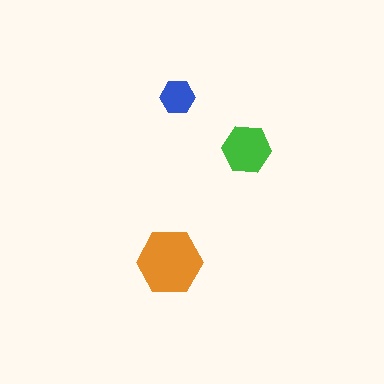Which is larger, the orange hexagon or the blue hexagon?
The orange one.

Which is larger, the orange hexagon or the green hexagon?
The orange one.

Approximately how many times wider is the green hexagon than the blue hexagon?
About 1.5 times wider.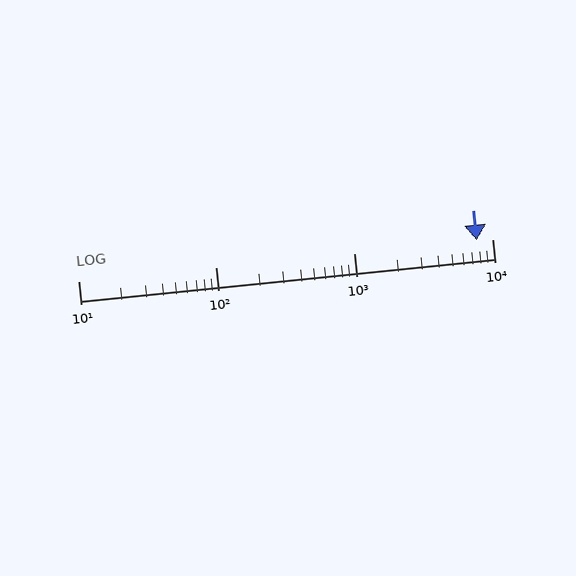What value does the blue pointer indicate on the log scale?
The pointer indicates approximately 7700.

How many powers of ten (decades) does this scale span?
The scale spans 3 decades, from 10 to 10000.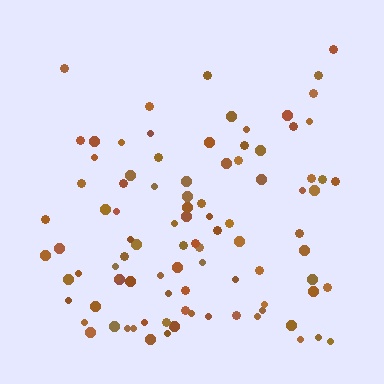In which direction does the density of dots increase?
From top to bottom, with the bottom side densest.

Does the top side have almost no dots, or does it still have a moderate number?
Still a moderate number, just noticeably fewer than the bottom.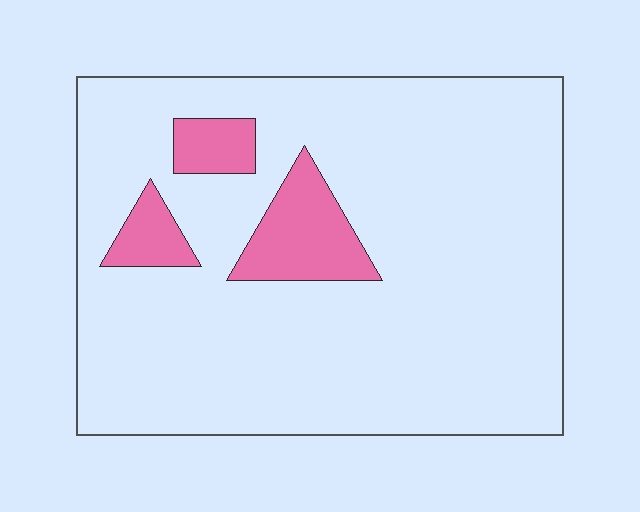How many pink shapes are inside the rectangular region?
3.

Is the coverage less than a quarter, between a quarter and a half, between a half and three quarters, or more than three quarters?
Less than a quarter.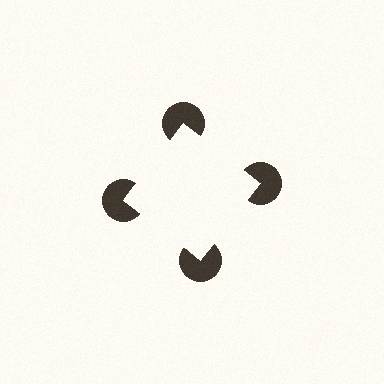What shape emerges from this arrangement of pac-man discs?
An illusory square — its edges are inferred from the aligned wedge cuts in the pac-man discs, not physically drawn.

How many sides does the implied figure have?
4 sides.